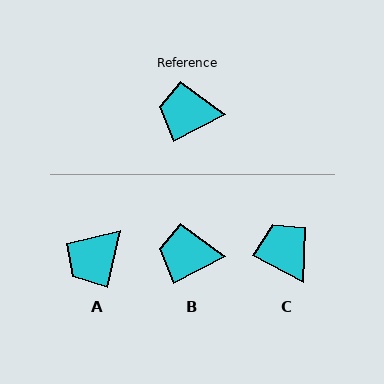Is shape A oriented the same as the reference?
No, it is off by about 51 degrees.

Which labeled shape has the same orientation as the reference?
B.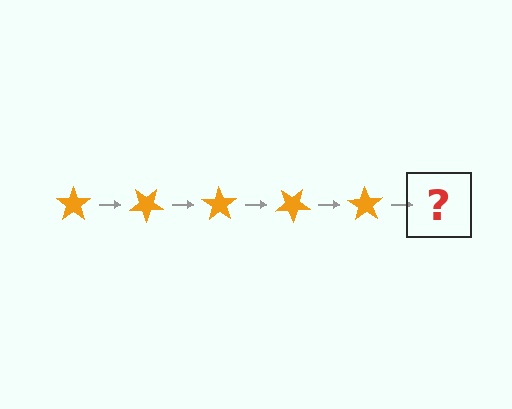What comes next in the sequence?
The next element should be an orange star rotated 175 degrees.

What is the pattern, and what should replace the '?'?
The pattern is that the star rotates 35 degrees each step. The '?' should be an orange star rotated 175 degrees.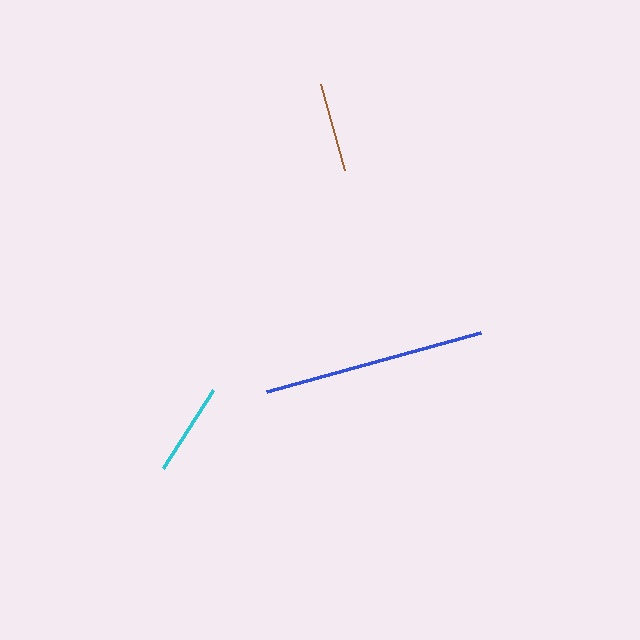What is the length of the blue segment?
The blue segment is approximately 222 pixels long.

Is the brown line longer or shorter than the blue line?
The blue line is longer than the brown line.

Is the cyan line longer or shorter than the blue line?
The blue line is longer than the cyan line.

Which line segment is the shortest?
The brown line is the shortest at approximately 89 pixels.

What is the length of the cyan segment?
The cyan segment is approximately 93 pixels long.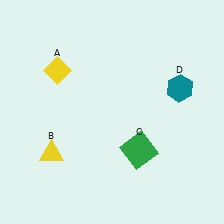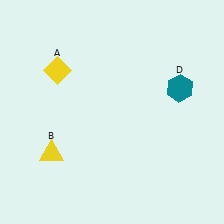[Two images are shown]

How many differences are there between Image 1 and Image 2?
There is 1 difference between the two images.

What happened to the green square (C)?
The green square (C) was removed in Image 2. It was in the bottom-right area of Image 1.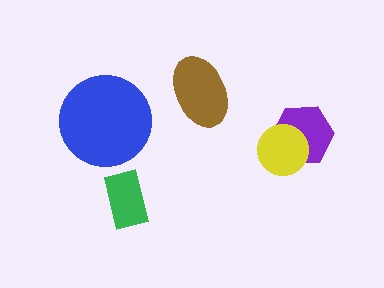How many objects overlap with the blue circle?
0 objects overlap with the blue circle.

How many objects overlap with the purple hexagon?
1 object overlaps with the purple hexagon.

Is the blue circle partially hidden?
No, no other shape covers it.